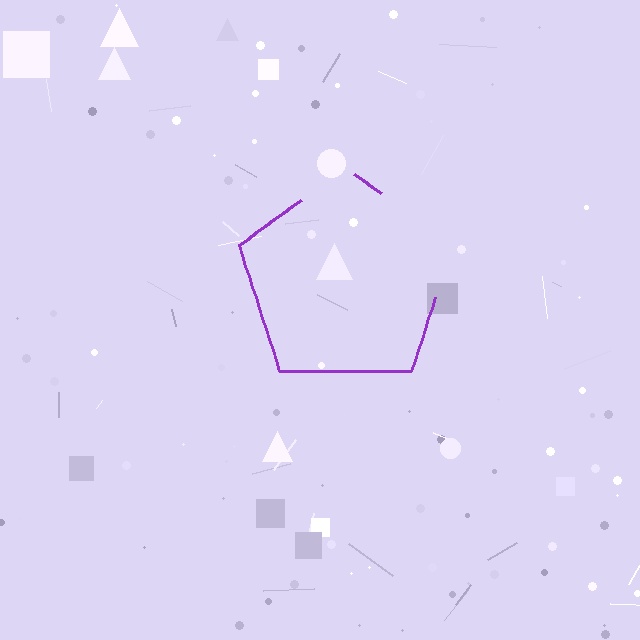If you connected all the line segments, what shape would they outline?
They would outline a pentagon.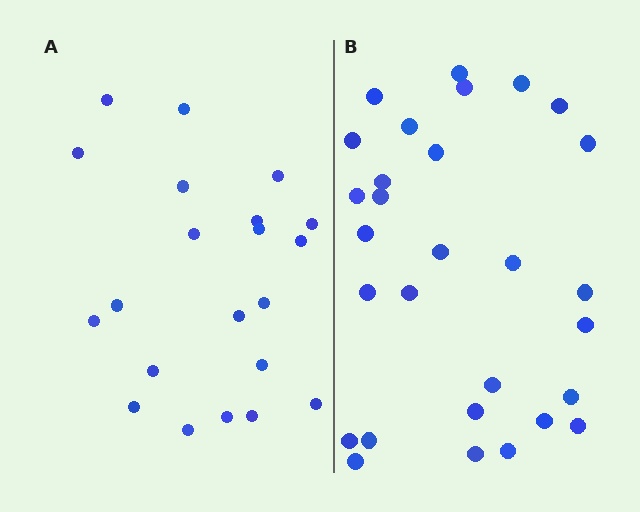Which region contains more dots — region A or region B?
Region B (the right region) has more dots.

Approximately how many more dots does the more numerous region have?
Region B has roughly 8 or so more dots than region A.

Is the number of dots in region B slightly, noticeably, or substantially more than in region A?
Region B has noticeably more, but not dramatically so. The ratio is roughly 1.4 to 1.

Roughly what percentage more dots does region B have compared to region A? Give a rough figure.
About 40% more.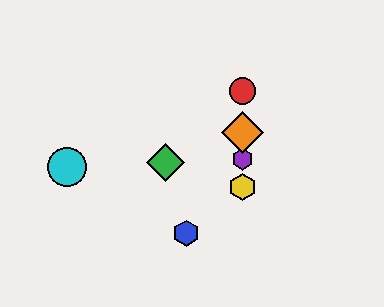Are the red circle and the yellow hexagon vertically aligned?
Yes, both are at x≈242.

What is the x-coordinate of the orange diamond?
The orange diamond is at x≈242.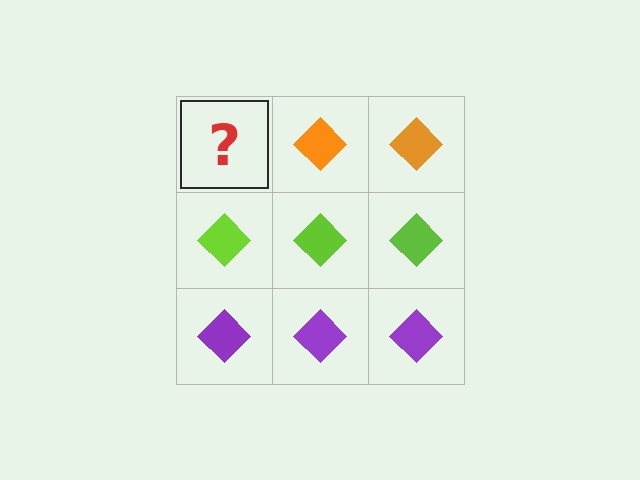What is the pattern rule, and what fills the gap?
The rule is that each row has a consistent color. The gap should be filled with an orange diamond.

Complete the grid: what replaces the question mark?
The question mark should be replaced with an orange diamond.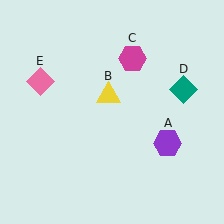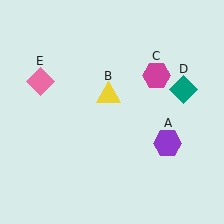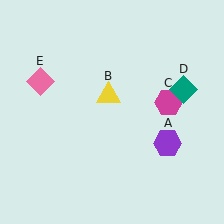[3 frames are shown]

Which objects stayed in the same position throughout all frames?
Purple hexagon (object A) and yellow triangle (object B) and teal diamond (object D) and pink diamond (object E) remained stationary.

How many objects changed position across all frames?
1 object changed position: magenta hexagon (object C).